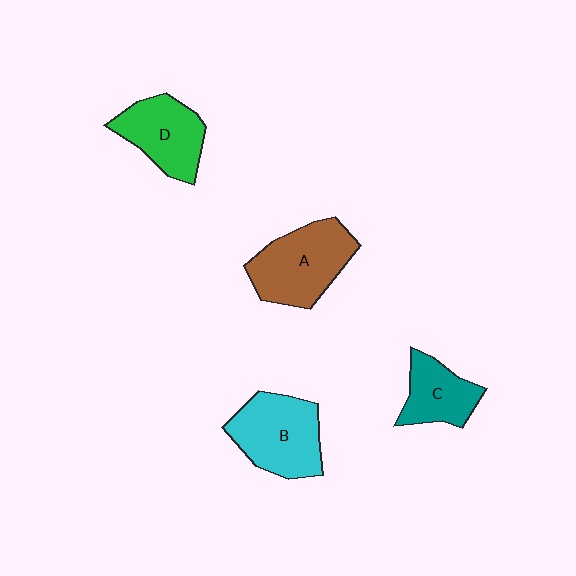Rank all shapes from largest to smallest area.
From largest to smallest: A (brown), B (cyan), D (green), C (teal).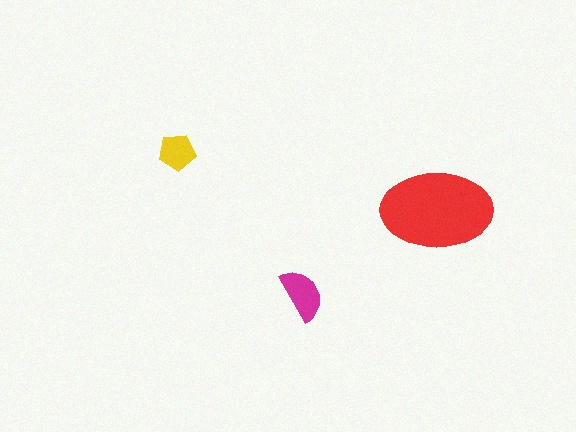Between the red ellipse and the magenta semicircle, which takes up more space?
The red ellipse.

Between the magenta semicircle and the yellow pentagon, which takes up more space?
The magenta semicircle.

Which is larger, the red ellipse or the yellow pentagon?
The red ellipse.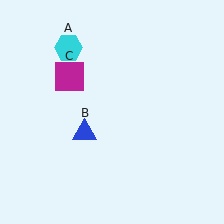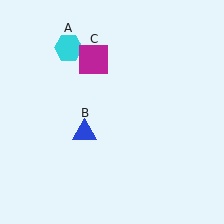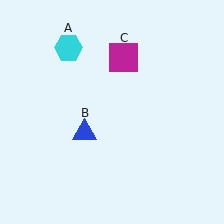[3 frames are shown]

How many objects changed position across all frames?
1 object changed position: magenta square (object C).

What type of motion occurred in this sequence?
The magenta square (object C) rotated clockwise around the center of the scene.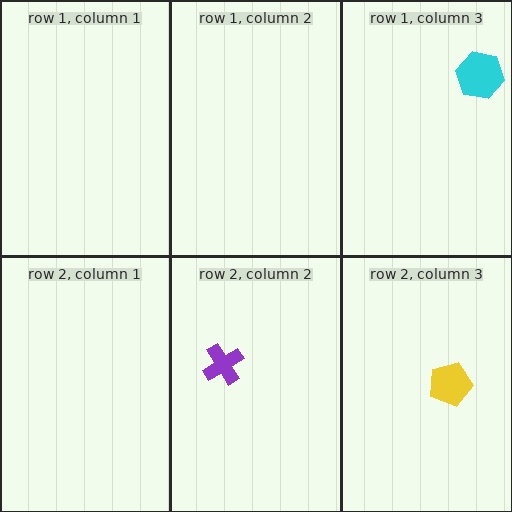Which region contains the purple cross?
The row 2, column 2 region.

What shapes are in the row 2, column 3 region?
The yellow pentagon.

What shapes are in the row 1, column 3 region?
The cyan hexagon.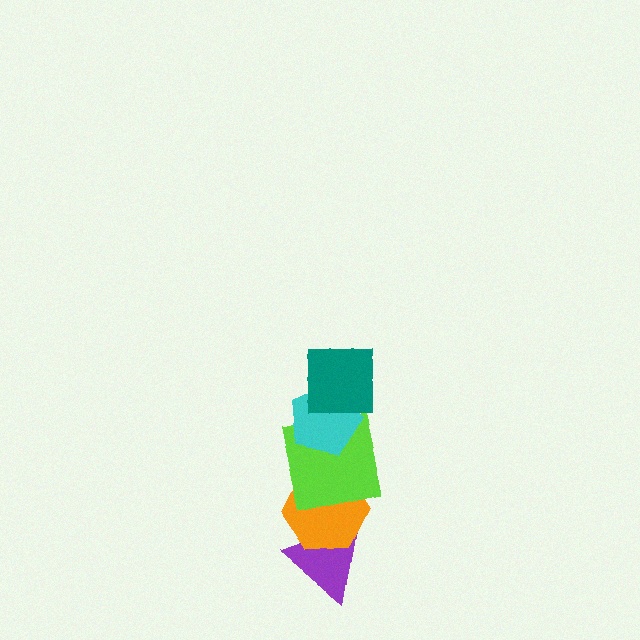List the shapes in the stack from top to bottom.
From top to bottom: the teal square, the cyan pentagon, the lime square, the orange hexagon, the purple triangle.